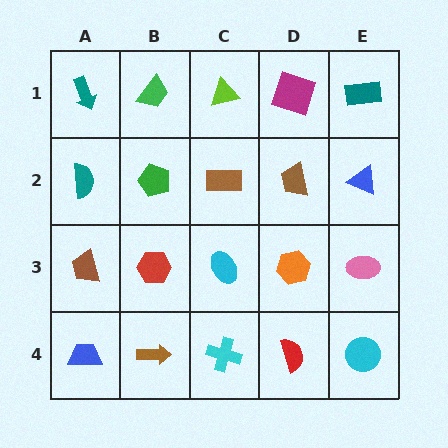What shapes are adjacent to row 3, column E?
A blue triangle (row 2, column E), a cyan circle (row 4, column E), an orange hexagon (row 3, column D).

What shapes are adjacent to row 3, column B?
A green pentagon (row 2, column B), a brown arrow (row 4, column B), a brown trapezoid (row 3, column A), a cyan ellipse (row 3, column C).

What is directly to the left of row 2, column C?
A green pentagon.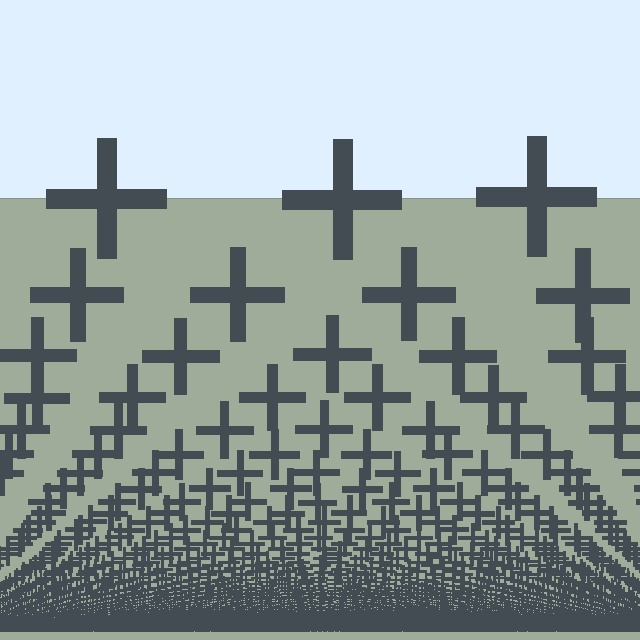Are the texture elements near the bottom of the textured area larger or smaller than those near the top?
Smaller. The gradient is inverted — elements near the bottom are smaller and denser.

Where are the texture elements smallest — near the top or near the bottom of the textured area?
Near the bottom.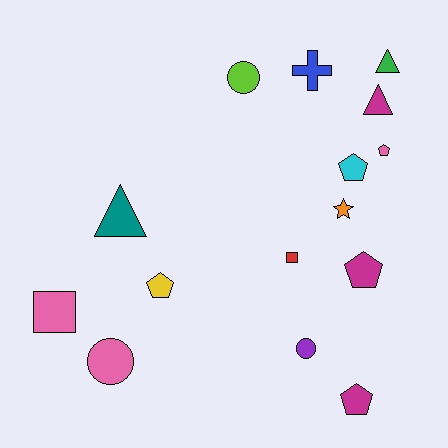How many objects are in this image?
There are 15 objects.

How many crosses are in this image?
There is 1 cross.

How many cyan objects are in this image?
There is 1 cyan object.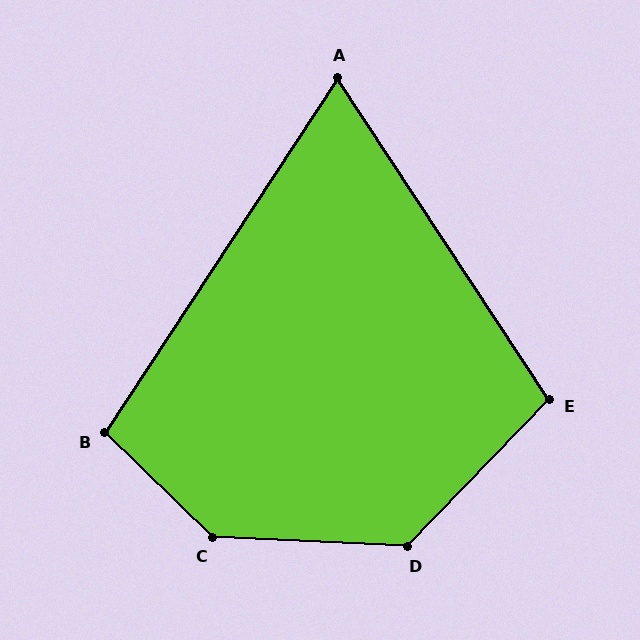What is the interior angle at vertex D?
Approximately 131 degrees (obtuse).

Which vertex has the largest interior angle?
C, at approximately 138 degrees.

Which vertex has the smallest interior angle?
A, at approximately 67 degrees.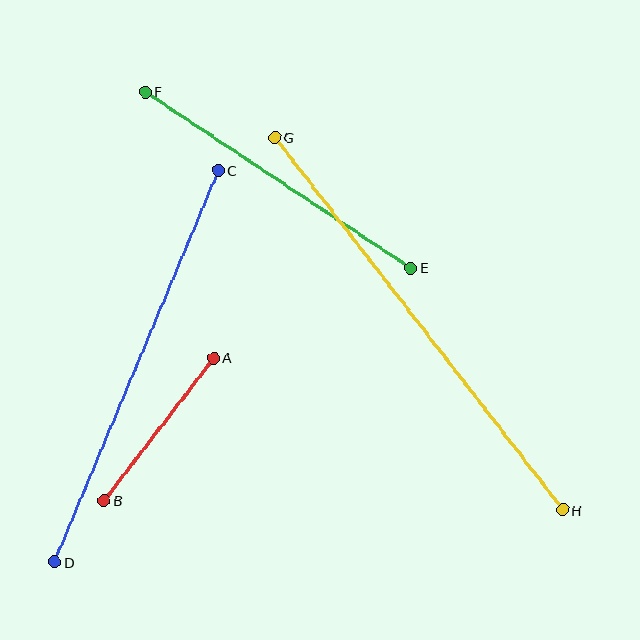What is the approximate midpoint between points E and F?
The midpoint is at approximately (278, 180) pixels.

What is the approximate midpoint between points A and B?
The midpoint is at approximately (159, 429) pixels.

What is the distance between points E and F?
The distance is approximately 318 pixels.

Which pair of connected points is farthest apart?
Points G and H are farthest apart.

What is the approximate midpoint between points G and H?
The midpoint is at approximately (419, 324) pixels.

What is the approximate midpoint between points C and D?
The midpoint is at approximately (137, 366) pixels.